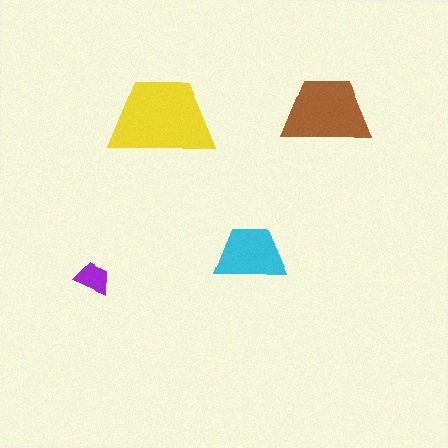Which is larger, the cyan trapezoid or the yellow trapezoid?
The yellow one.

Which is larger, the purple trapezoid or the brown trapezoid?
The brown one.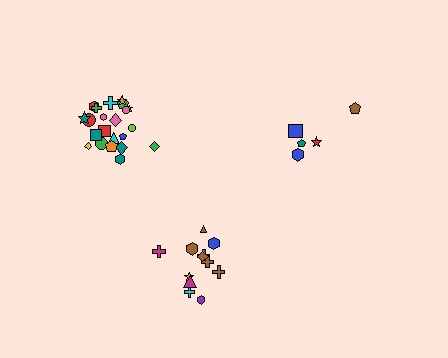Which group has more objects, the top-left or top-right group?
The top-left group.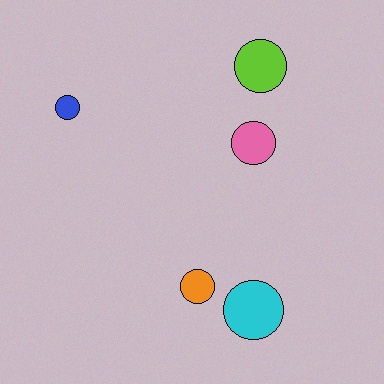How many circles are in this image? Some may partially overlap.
There are 5 circles.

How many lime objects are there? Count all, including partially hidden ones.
There is 1 lime object.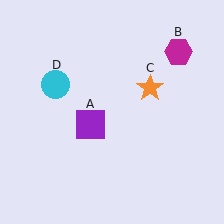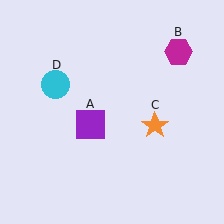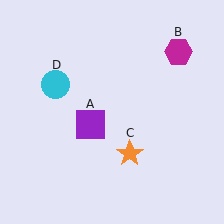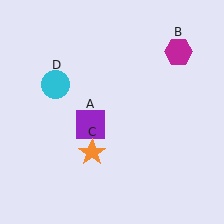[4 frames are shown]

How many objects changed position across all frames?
1 object changed position: orange star (object C).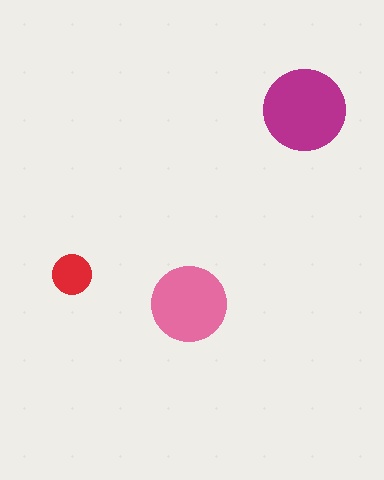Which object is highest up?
The magenta circle is topmost.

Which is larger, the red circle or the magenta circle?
The magenta one.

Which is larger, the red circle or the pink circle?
The pink one.